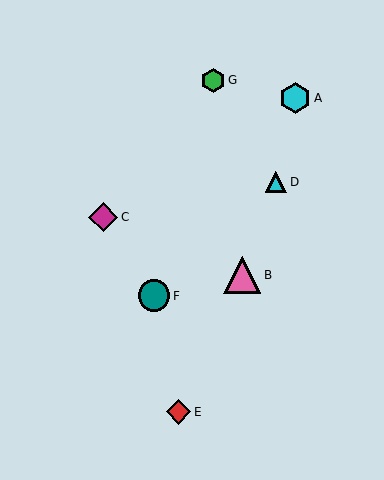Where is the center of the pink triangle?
The center of the pink triangle is at (242, 275).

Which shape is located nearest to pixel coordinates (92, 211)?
The magenta diamond (labeled C) at (103, 217) is nearest to that location.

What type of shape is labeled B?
Shape B is a pink triangle.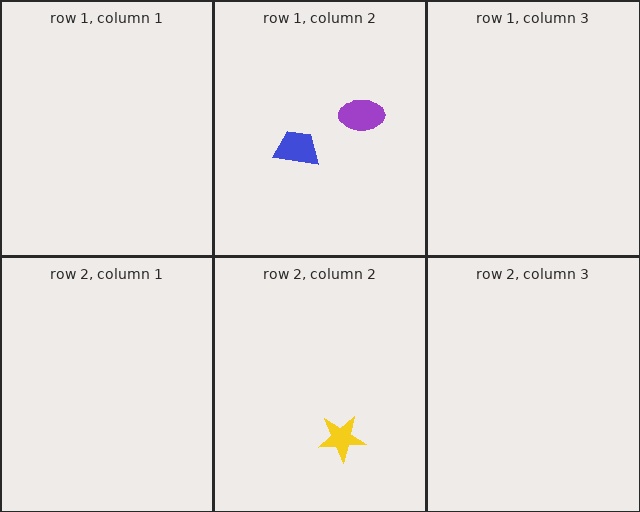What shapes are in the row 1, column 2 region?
The blue trapezoid, the purple ellipse.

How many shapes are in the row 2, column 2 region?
1.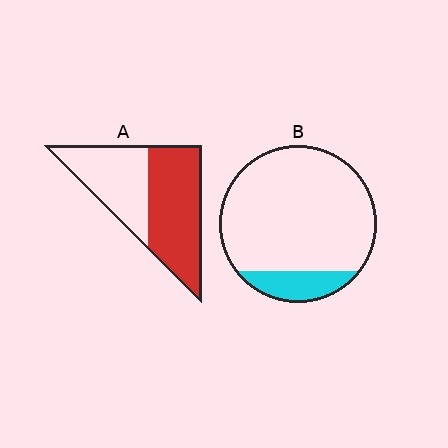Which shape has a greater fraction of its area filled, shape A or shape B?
Shape A.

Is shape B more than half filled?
No.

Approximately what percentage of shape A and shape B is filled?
A is approximately 55% and B is approximately 15%.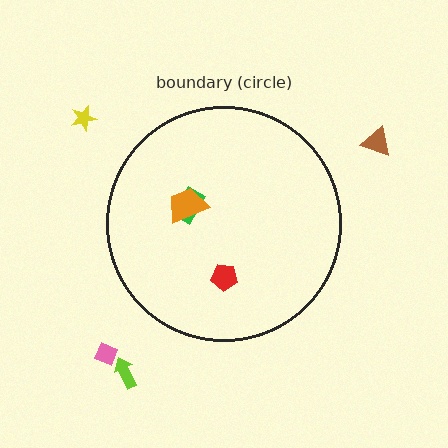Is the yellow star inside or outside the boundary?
Outside.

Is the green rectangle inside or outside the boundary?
Inside.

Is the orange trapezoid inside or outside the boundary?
Inside.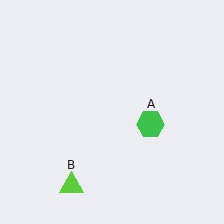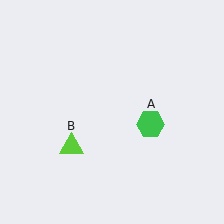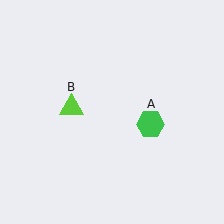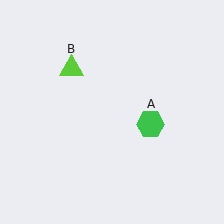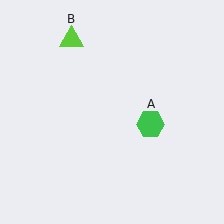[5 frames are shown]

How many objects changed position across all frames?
1 object changed position: lime triangle (object B).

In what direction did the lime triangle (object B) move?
The lime triangle (object B) moved up.